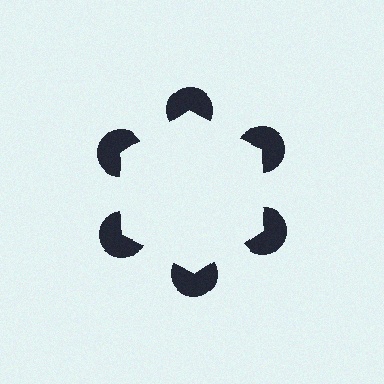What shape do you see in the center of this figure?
An illusory hexagon — its edges are inferred from the aligned wedge cuts in the pac-man discs, not physically drawn.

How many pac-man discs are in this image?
There are 6 — one at each vertex of the illusory hexagon.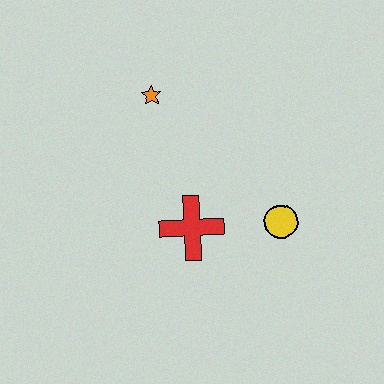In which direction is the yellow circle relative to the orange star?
The yellow circle is below the orange star.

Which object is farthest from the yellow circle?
The orange star is farthest from the yellow circle.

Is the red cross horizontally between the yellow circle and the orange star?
Yes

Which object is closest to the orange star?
The red cross is closest to the orange star.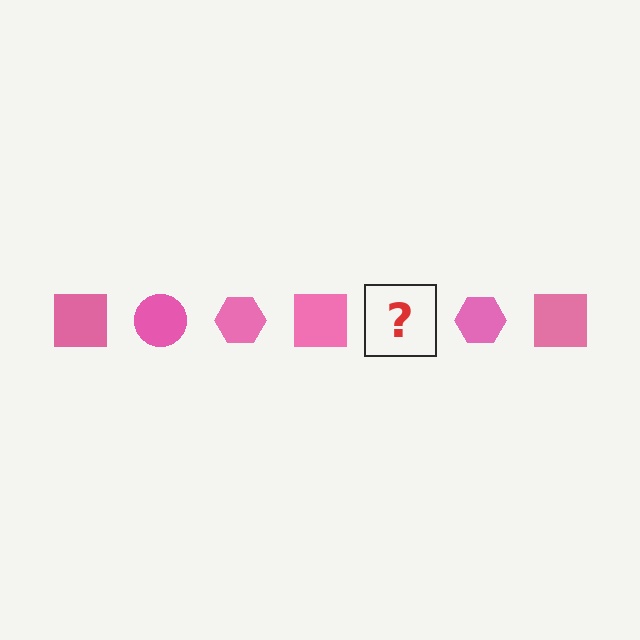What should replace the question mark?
The question mark should be replaced with a pink circle.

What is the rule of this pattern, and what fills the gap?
The rule is that the pattern cycles through square, circle, hexagon shapes in pink. The gap should be filled with a pink circle.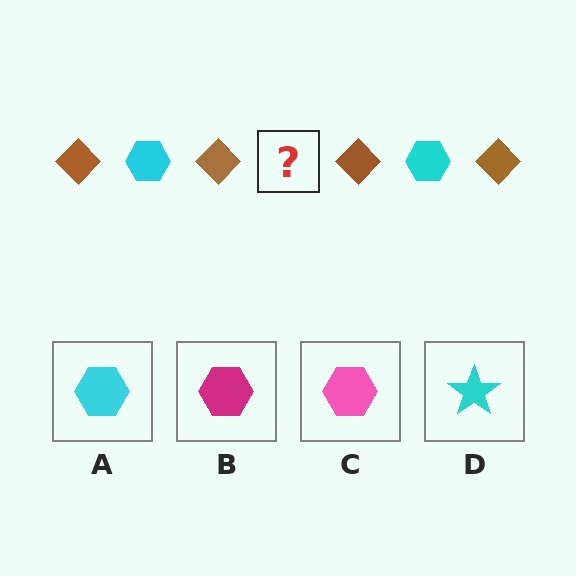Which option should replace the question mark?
Option A.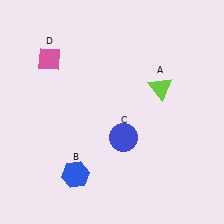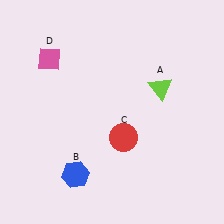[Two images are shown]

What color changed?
The circle (C) changed from blue in Image 1 to red in Image 2.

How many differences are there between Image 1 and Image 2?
There is 1 difference between the two images.